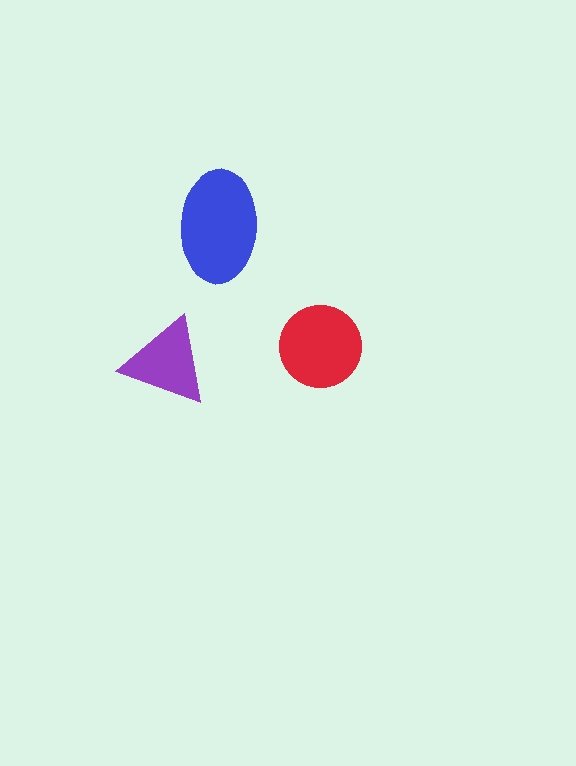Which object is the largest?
The blue ellipse.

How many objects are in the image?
There are 3 objects in the image.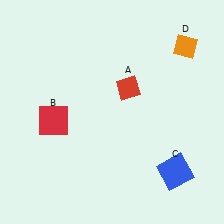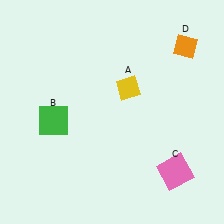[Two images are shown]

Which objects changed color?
A changed from red to yellow. B changed from red to green. C changed from blue to pink.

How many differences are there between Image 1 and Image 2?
There are 3 differences between the two images.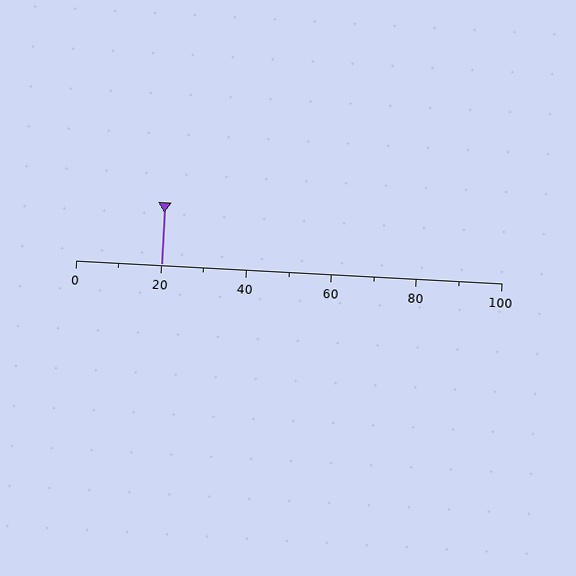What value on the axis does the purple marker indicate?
The marker indicates approximately 20.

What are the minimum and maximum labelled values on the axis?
The axis runs from 0 to 100.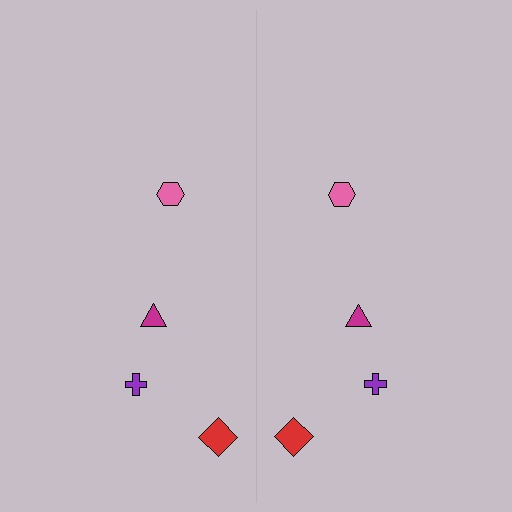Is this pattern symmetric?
Yes, this pattern has bilateral (reflection) symmetry.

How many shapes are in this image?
There are 8 shapes in this image.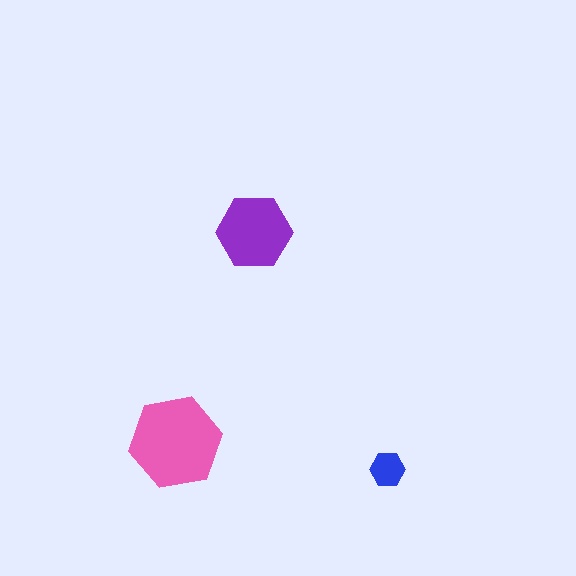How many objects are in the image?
There are 3 objects in the image.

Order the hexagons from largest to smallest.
the pink one, the purple one, the blue one.